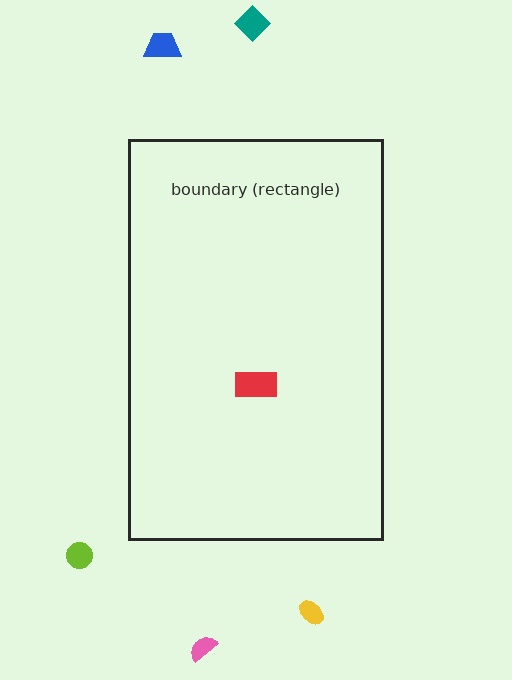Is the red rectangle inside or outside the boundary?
Inside.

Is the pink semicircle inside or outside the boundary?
Outside.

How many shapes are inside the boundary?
1 inside, 5 outside.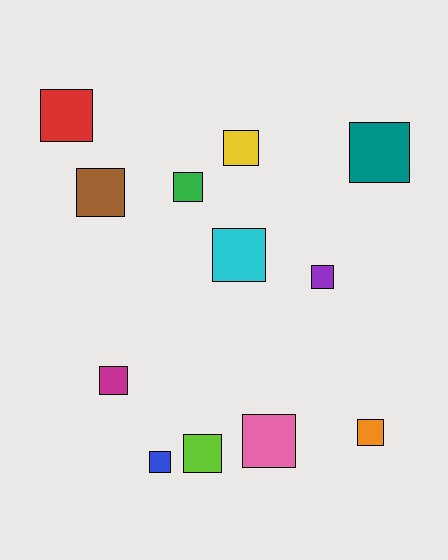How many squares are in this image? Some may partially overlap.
There are 12 squares.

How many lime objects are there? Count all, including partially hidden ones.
There is 1 lime object.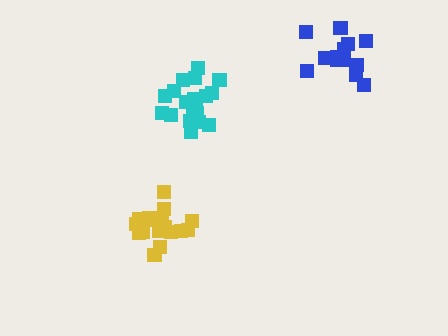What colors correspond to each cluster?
The clusters are colored: cyan, yellow, blue.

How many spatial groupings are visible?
There are 3 spatial groupings.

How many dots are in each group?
Group 1: 19 dots, Group 2: 20 dots, Group 3: 16 dots (55 total).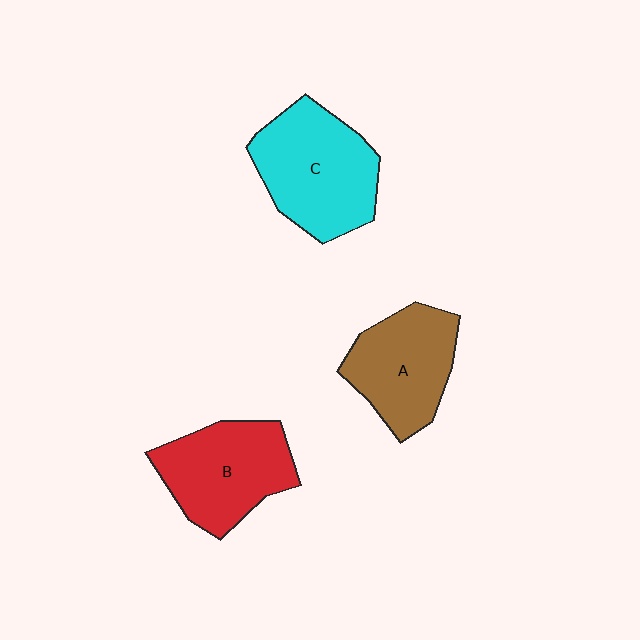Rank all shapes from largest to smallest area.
From largest to smallest: C (cyan), B (red), A (brown).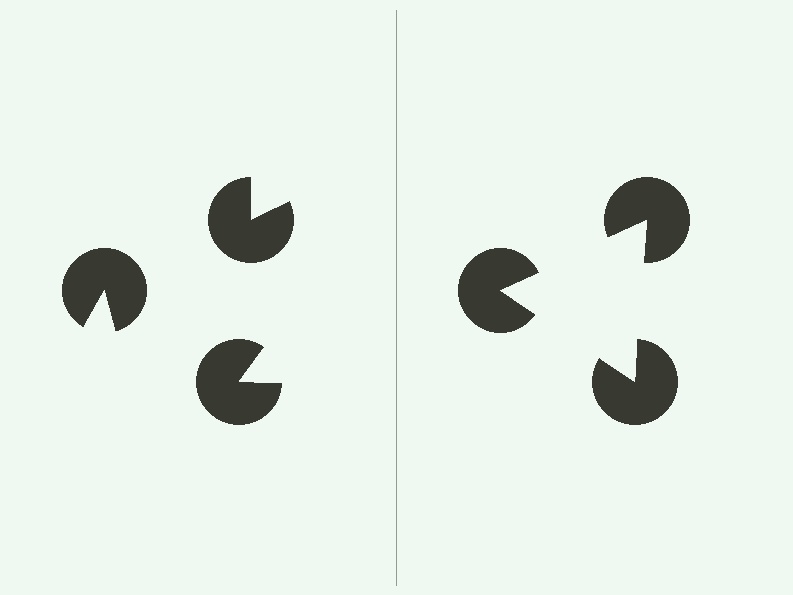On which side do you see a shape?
An illusory triangle appears on the right side. On the left side the wedge cuts are rotated, so no coherent shape forms.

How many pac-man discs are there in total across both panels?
6 — 3 on each side.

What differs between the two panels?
The pac-man discs are positioned identically on both sides; only the wedge orientations differ. On the right they align to a triangle; on the left they are misaligned.